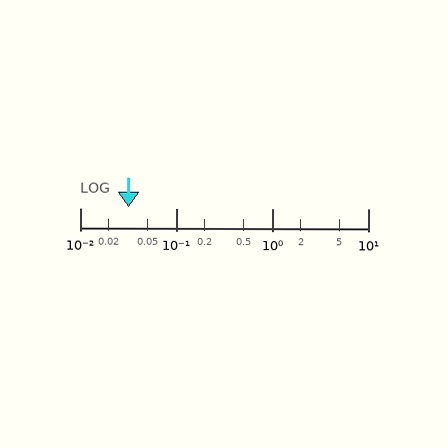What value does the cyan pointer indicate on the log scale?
The pointer indicates approximately 0.032.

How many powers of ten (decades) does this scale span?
The scale spans 3 decades, from 0.01 to 10.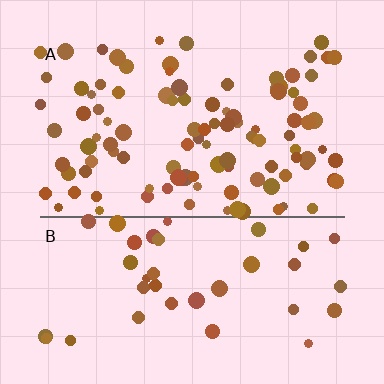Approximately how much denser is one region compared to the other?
Approximately 2.6× — region A over region B.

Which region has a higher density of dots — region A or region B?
A (the top).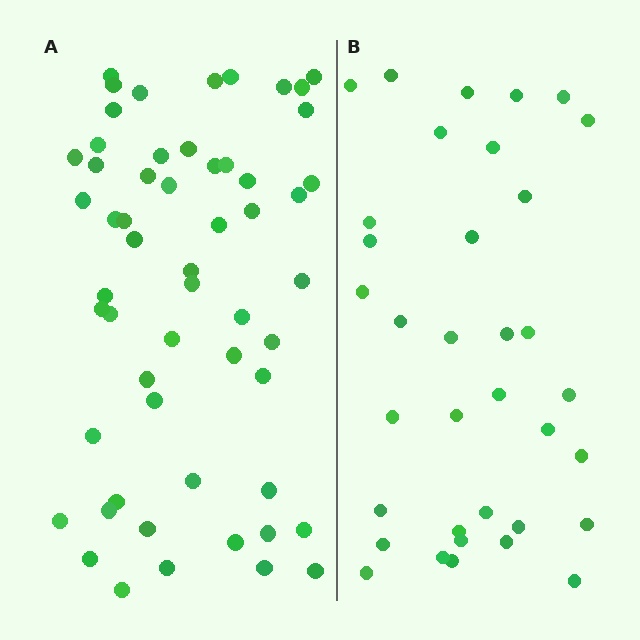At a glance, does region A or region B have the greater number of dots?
Region A (the left region) has more dots.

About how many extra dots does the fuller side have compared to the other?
Region A has approximately 20 more dots than region B.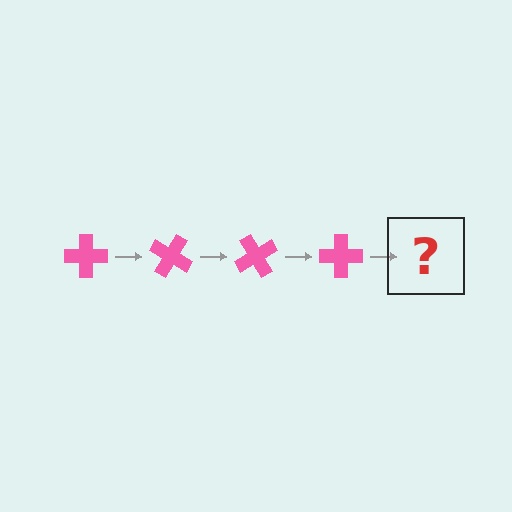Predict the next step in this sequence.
The next step is a pink cross rotated 120 degrees.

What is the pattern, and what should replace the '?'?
The pattern is that the cross rotates 30 degrees each step. The '?' should be a pink cross rotated 120 degrees.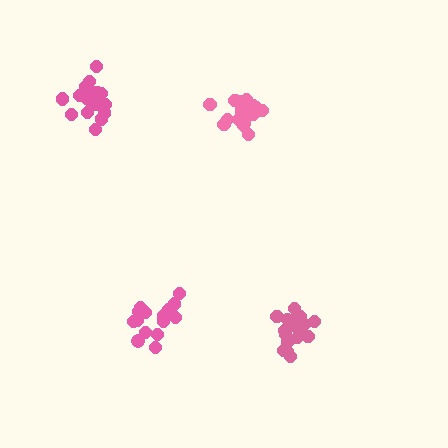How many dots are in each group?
Group 1: 18 dots, Group 2: 19 dots, Group 3: 18 dots, Group 4: 15 dots (70 total).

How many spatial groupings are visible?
There are 4 spatial groupings.